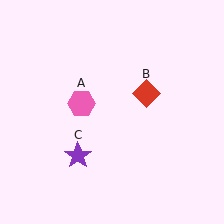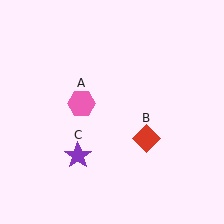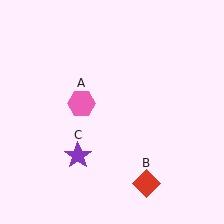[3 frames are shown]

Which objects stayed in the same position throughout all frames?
Pink hexagon (object A) and purple star (object C) remained stationary.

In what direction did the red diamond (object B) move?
The red diamond (object B) moved down.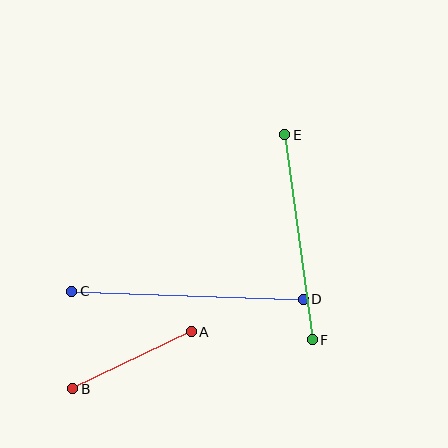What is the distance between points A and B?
The distance is approximately 132 pixels.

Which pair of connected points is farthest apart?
Points C and D are farthest apart.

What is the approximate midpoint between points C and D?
The midpoint is at approximately (188, 295) pixels.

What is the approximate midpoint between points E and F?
The midpoint is at approximately (299, 237) pixels.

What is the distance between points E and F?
The distance is approximately 207 pixels.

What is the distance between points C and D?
The distance is approximately 231 pixels.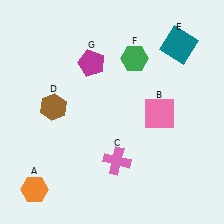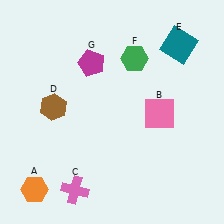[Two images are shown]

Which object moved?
The pink cross (C) moved left.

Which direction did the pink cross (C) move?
The pink cross (C) moved left.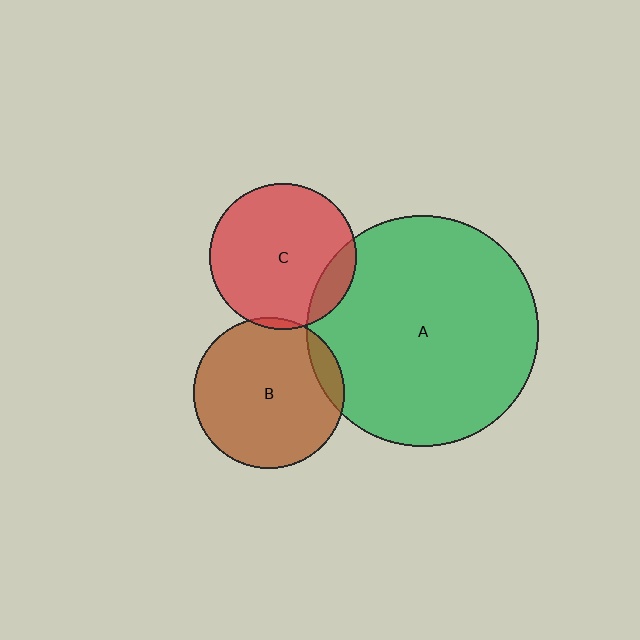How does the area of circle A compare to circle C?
Approximately 2.5 times.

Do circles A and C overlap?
Yes.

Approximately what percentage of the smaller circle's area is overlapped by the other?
Approximately 15%.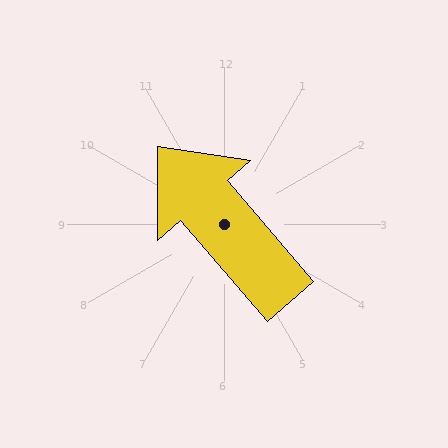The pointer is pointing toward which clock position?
Roughly 11 o'clock.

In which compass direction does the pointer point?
Northwest.